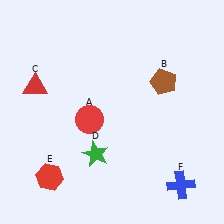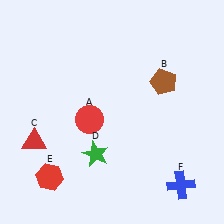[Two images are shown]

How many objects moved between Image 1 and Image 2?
1 object moved between the two images.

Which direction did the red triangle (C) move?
The red triangle (C) moved down.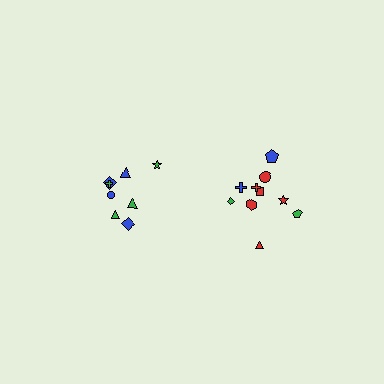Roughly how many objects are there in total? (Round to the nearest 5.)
Roughly 20 objects in total.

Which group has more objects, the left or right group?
The right group.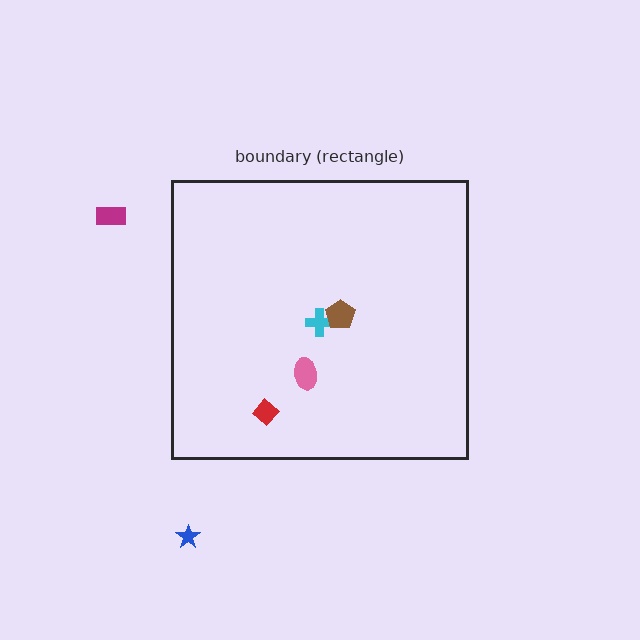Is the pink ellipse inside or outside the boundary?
Inside.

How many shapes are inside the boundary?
4 inside, 2 outside.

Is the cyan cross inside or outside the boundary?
Inside.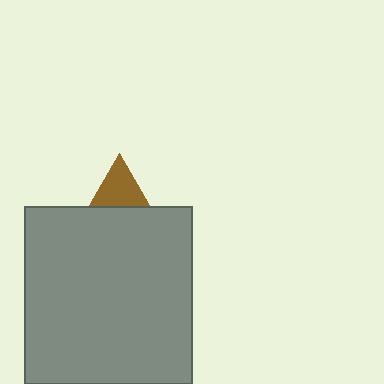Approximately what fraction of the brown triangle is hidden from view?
Roughly 61% of the brown triangle is hidden behind the gray rectangle.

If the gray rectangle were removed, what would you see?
You would see the complete brown triangle.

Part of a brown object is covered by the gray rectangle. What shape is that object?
It is a triangle.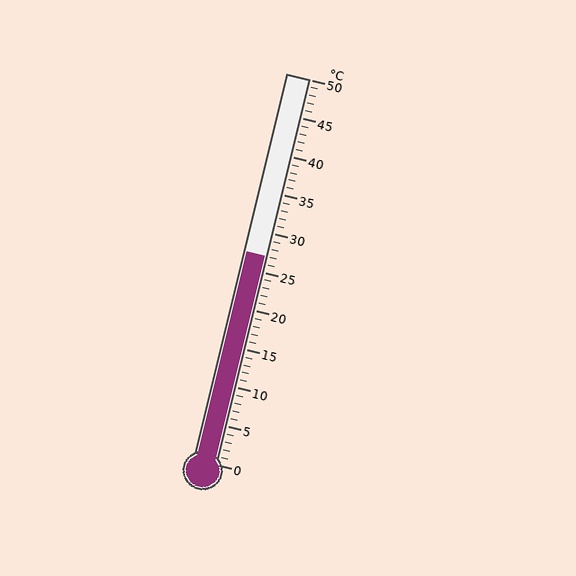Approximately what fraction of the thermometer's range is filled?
The thermometer is filled to approximately 55% of its range.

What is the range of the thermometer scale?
The thermometer scale ranges from 0°C to 50°C.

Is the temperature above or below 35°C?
The temperature is below 35°C.